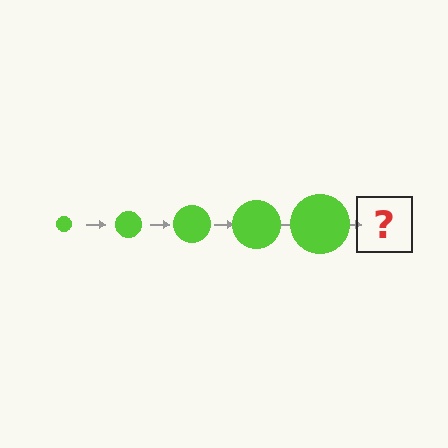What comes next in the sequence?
The next element should be a lime circle, larger than the previous one.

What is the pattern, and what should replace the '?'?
The pattern is that the circle gets progressively larger each step. The '?' should be a lime circle, larger than the previous one.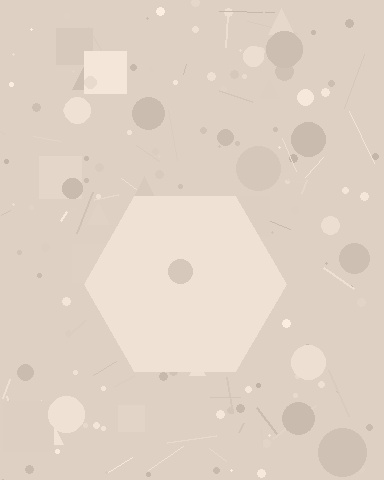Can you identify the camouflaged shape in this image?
The camouflaged shape is a hexagon.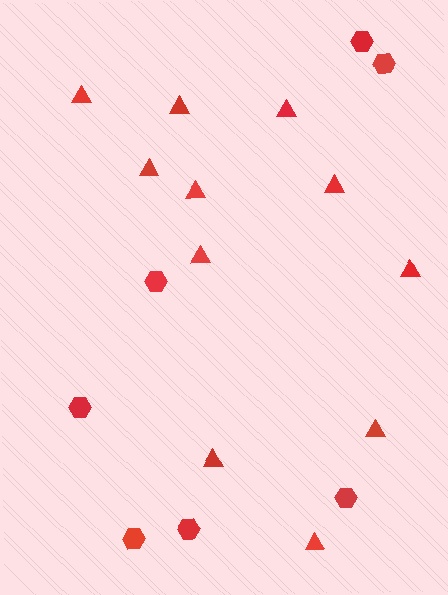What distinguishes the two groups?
There are 2 groups: one group of triangles (11) and one group of hexagons (7).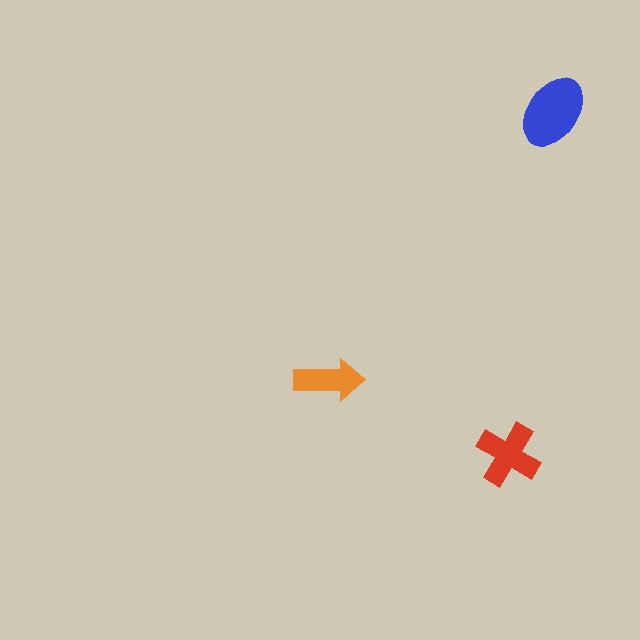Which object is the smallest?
The orange arrow.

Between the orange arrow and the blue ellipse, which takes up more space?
The blue ellipse.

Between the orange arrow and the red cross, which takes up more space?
The red cross.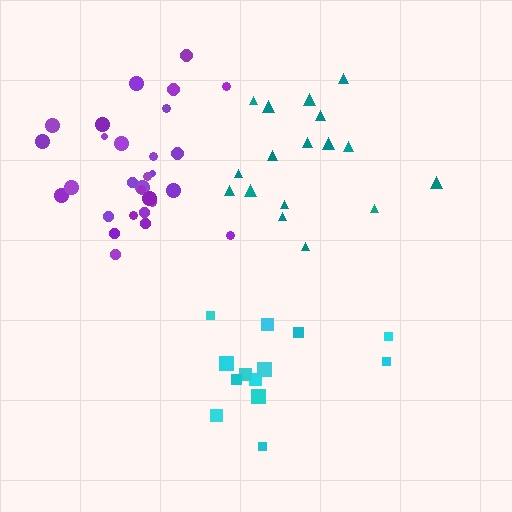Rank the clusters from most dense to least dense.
purple, teal, cyan.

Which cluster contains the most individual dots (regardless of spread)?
Purple (29).